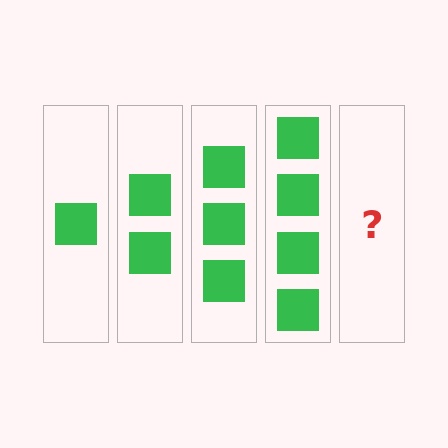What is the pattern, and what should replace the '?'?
The pattern is that each step adds one more square. The '?' should be 5 squares.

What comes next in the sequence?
The next element should be 5 squares.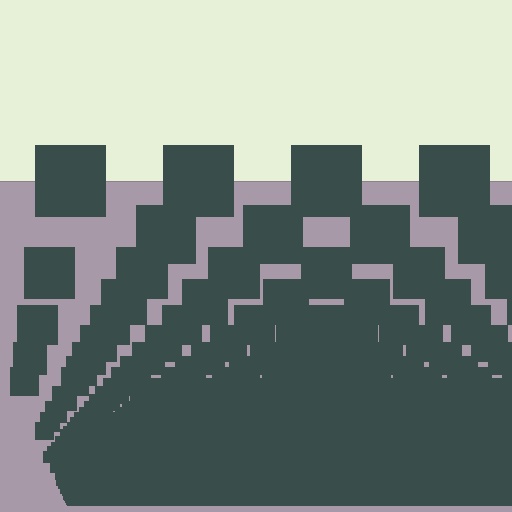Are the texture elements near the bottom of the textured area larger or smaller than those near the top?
Smaller. The gradient is inverted — elements near the bottom are smaller and denser.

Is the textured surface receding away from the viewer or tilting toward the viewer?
The surface appears to tilt toward the viewer. Texture elements get larger and sparser toward the top.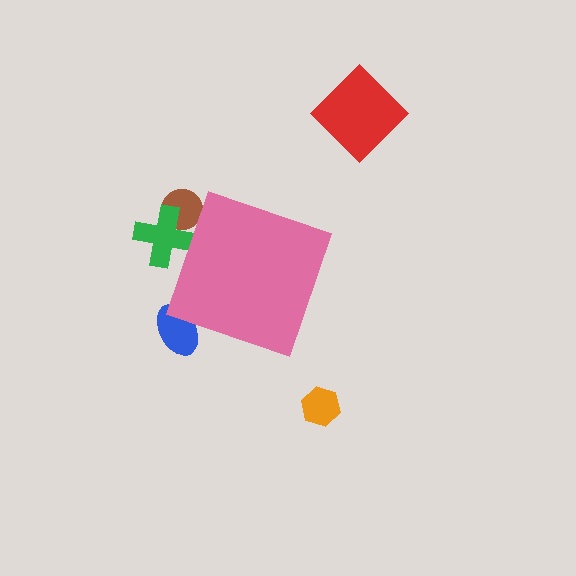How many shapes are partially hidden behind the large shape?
3 shapes are partially hidden.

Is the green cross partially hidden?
Yes, the green cross is partially hidden behind the pink diamond.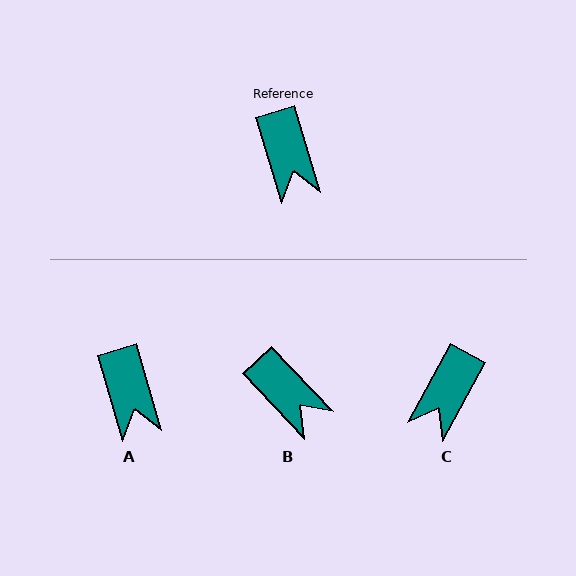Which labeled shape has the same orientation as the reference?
A.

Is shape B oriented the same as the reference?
No, it is off by about 27 degrees.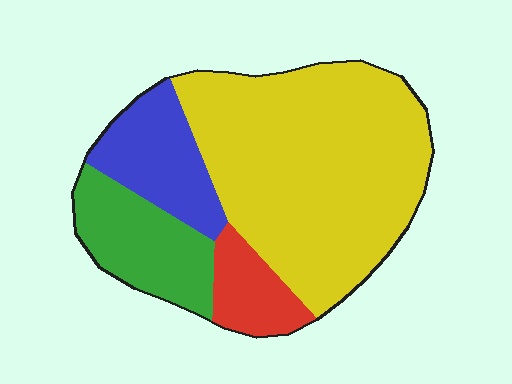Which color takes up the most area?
Yellow, at roughly 60%.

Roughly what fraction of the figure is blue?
Blue covers roughly 15% of the figure.